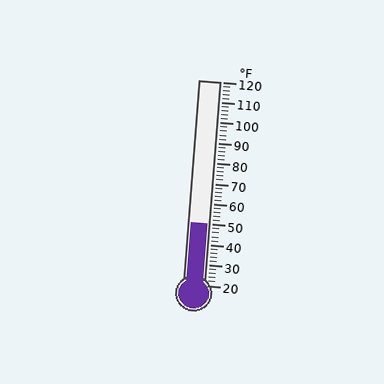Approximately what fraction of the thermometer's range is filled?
The thermometer is filled to approximately 30% of its range.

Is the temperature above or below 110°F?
The temperature is below 110°F.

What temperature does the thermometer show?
The thermometer shows approximately 50°F.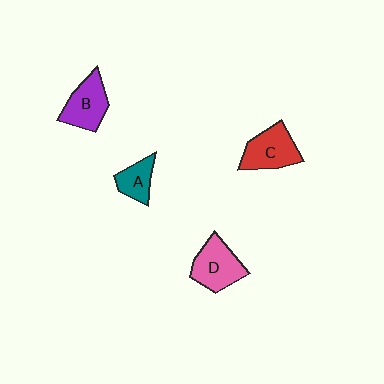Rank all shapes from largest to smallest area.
From largest to smallest: D (pink), C (red), B (purple), A (teal).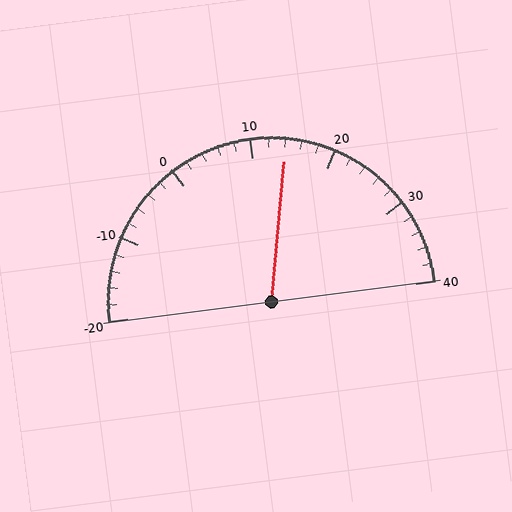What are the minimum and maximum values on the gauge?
The gauge ranges from -20 to 40.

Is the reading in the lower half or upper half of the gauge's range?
The reading is in the upper half of the range (-20 to 40).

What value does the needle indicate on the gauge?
The needle indicates approximately 14.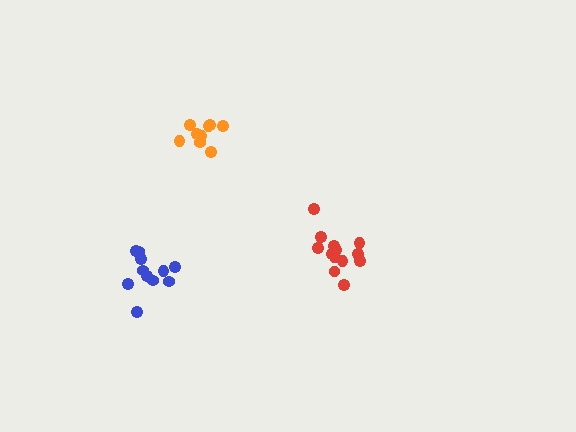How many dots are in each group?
Group 1: 9 dots, Group 2: 13 dots, Group 3: 11 dots (33 total).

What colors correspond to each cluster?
The clusters are colored: orange, red, blue.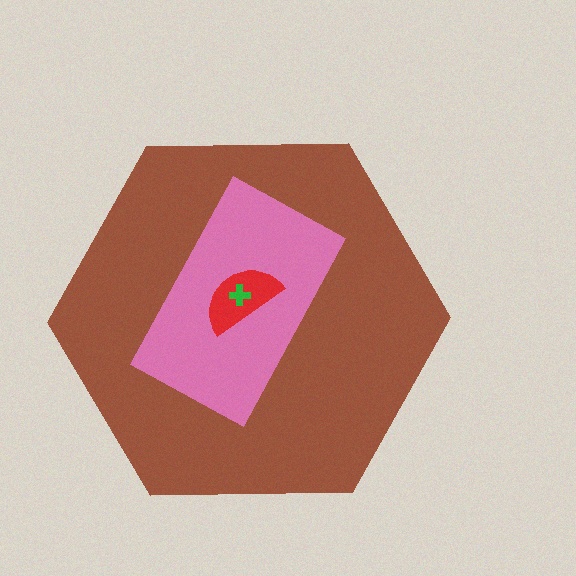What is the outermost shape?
The brown hexagon.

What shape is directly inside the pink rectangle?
The red semicircle.